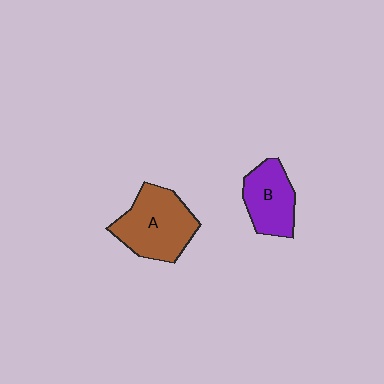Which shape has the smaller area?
Shape B (purple).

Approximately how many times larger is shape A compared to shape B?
Approximately 1.4 times.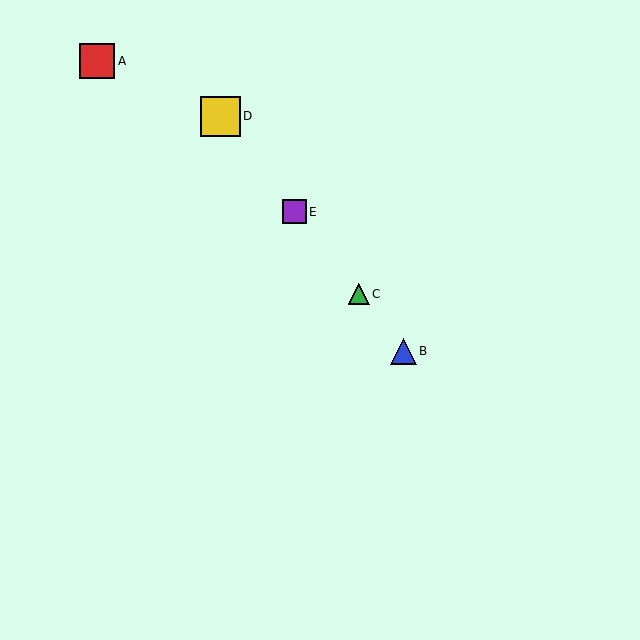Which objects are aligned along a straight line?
Objects B, C, D, E are aligned along a straight line.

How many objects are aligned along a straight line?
4 objects (B, C, D, E) are aligned along a straight line.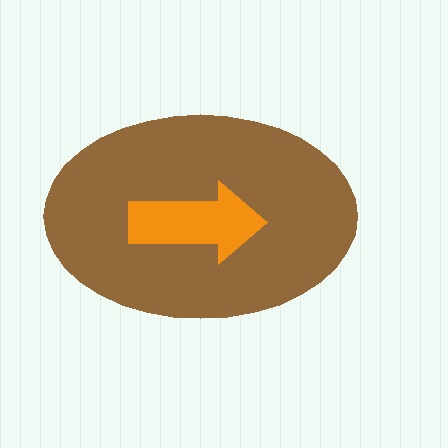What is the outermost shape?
The brown ellipse.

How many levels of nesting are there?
2.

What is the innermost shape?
The orange arrow.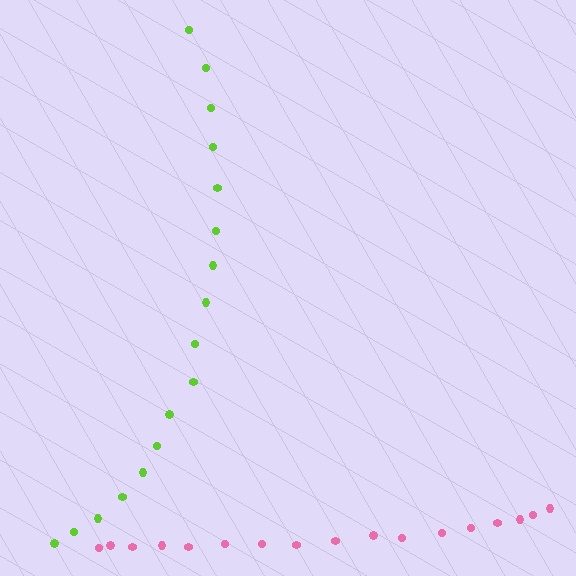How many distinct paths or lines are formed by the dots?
There are 2 distinct paths.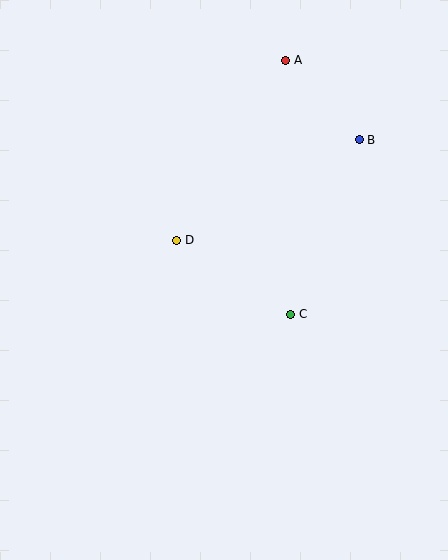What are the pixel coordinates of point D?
Point D is at (177, 240).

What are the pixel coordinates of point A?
Point A is at (286, 60).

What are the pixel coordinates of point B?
Point B is at (359, 140).